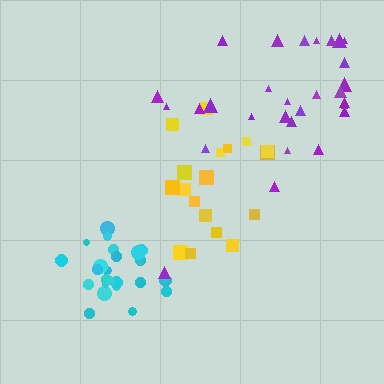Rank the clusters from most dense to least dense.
cyan, yellow, purple.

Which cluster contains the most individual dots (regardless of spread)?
Purple (30).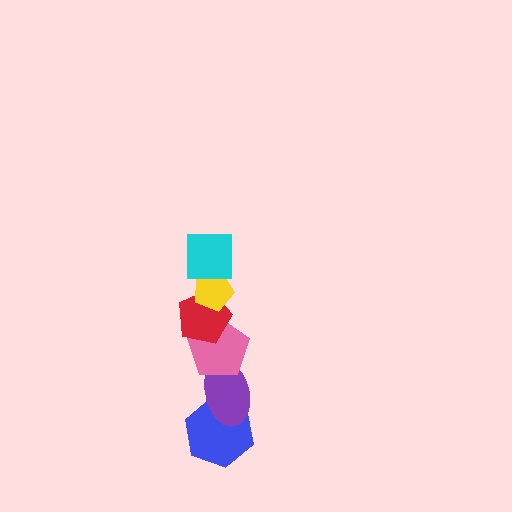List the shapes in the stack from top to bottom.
From top to bottom: the cyan square, the yellow pentagon, the red pentagon, the pink pentagon, the purple ellipse, the blue hexagon.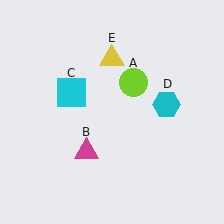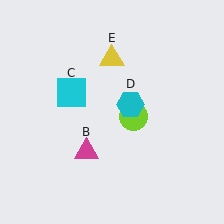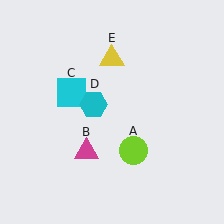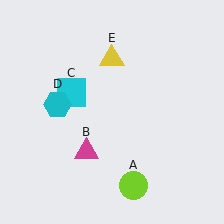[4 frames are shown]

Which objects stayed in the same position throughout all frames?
Magenta triangle (object B) and cyan square (object C) and yellow triangle (object E) remained stationary.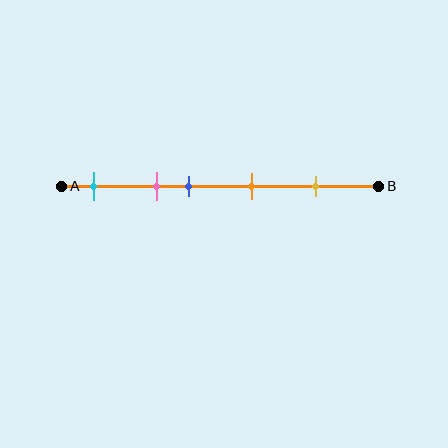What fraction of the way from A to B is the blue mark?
The blue mark is approximately 40% (0.4) of the way from A to B.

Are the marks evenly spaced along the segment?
No, the marks are not evenly spaced.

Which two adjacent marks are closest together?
The pink and blue marks are the closest adjacent pair.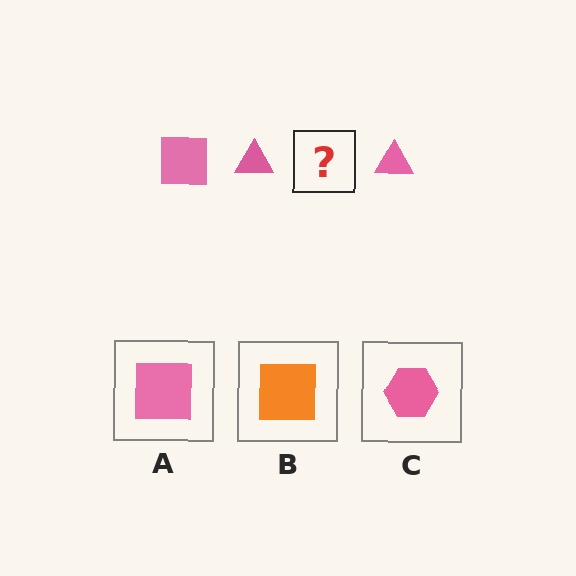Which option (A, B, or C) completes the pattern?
A.